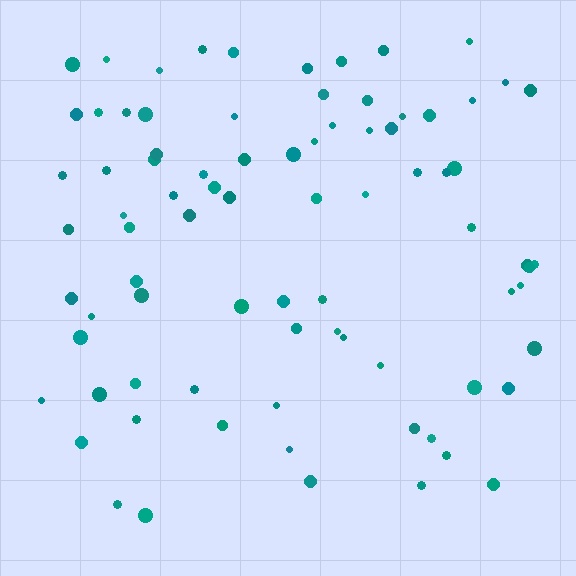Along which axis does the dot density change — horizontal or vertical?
Vertical.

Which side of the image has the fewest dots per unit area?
The bottom.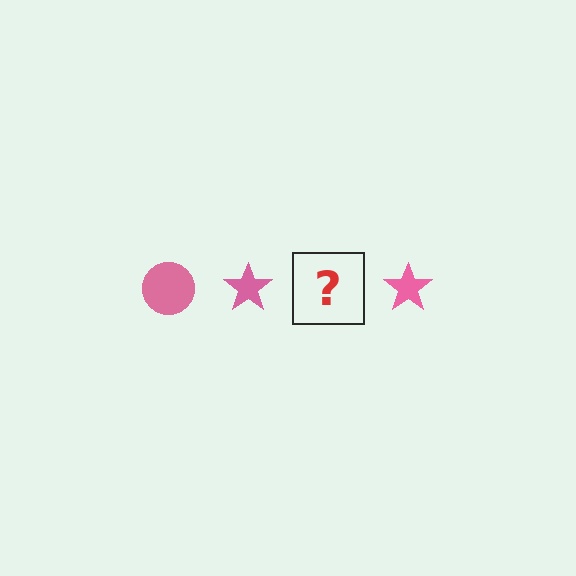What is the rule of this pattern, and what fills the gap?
The rule is that the pattern cycles through circle, star shapes in pink. The gap should be filled with a pink circle.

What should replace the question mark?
The question mark should be replaced with a pink circle.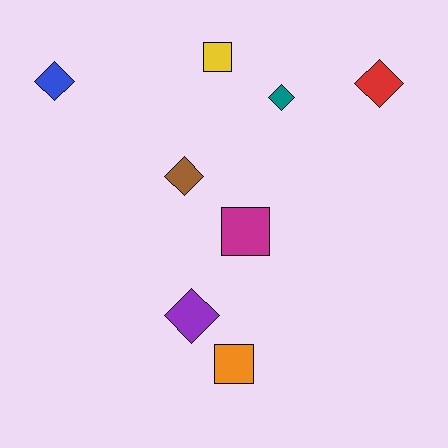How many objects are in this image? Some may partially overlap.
There are 8 objects.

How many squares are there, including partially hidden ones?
There are 3 squares.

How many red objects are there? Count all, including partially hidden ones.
There is 1 red object.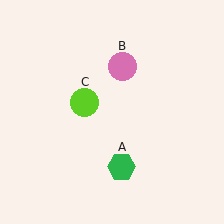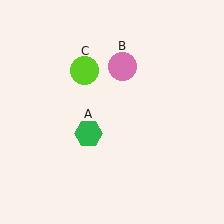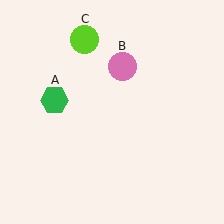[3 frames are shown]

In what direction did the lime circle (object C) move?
The lime circle (object C) moved up.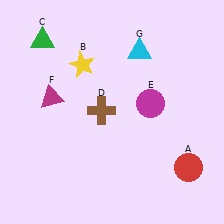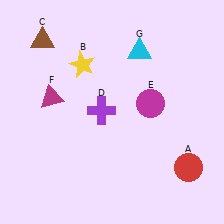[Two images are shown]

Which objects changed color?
C changed from green to brown. D changed from brown to purple.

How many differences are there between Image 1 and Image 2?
There are 2 differences between the two images.